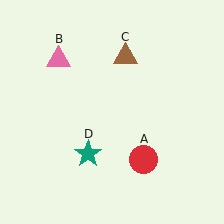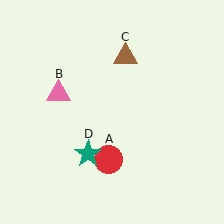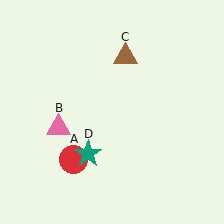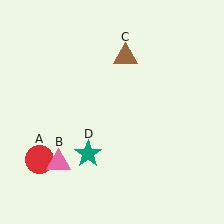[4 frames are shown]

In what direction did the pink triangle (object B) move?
The pink triangle (object B) moved down.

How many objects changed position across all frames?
2 objects changed position: red circle (object A), pink triangle (object B).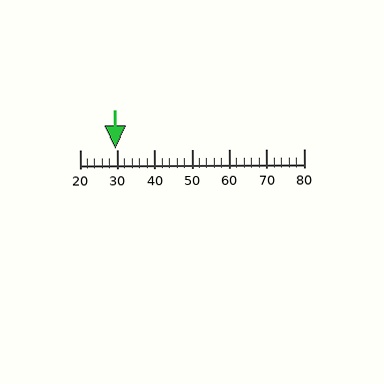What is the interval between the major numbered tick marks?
The major tick marks are spaced 10 units apart.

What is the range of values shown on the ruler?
The ruler shows values from 20 to 80.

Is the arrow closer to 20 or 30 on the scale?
The arrow is closer to 30.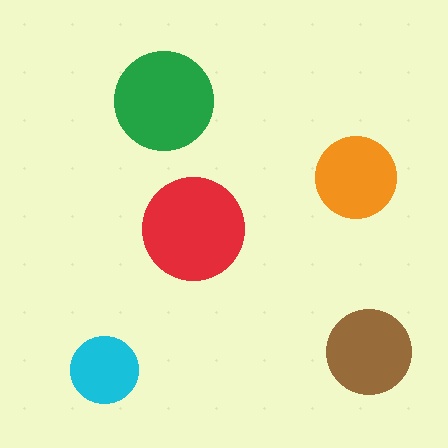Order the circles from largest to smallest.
the red one, the green one, the brown one, the orange one, the cyan one.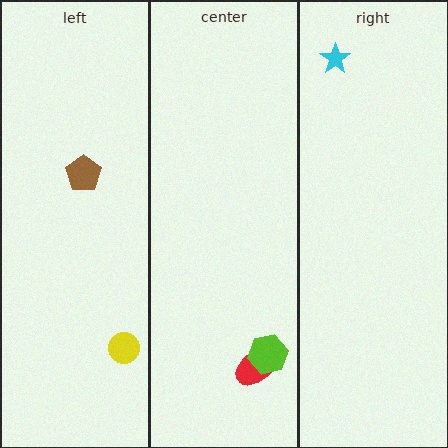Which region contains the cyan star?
The right region.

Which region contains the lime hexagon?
The center region.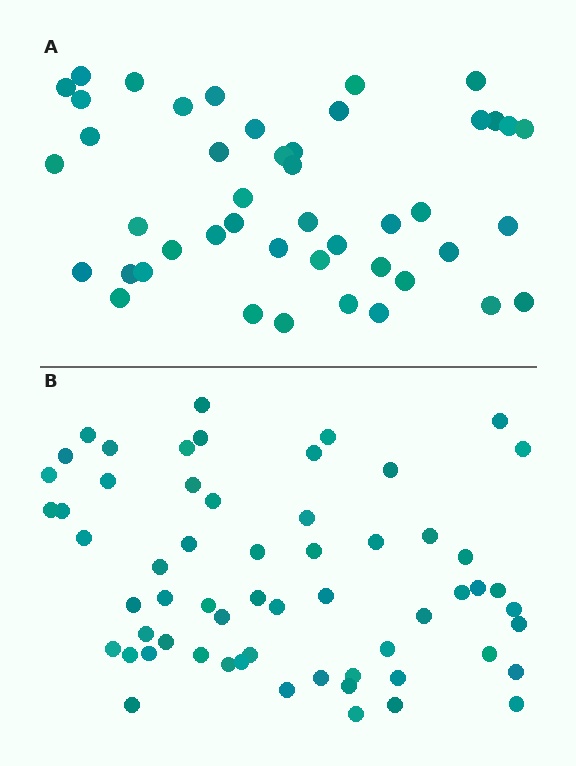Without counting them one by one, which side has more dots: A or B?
Region B (the bottom region) has more dots.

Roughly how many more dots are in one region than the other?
Region B has approximately 15 more dots than region A.